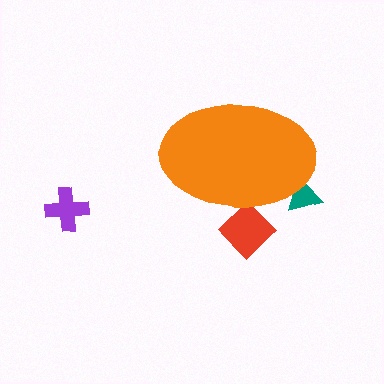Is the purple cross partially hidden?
No, the purple cross is fully visible.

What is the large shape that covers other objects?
An orange ellipse.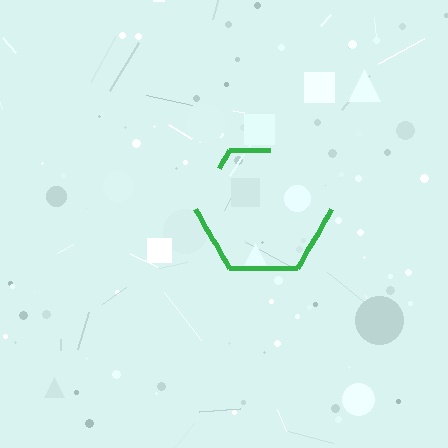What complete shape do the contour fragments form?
The contour fragments form a hexagon.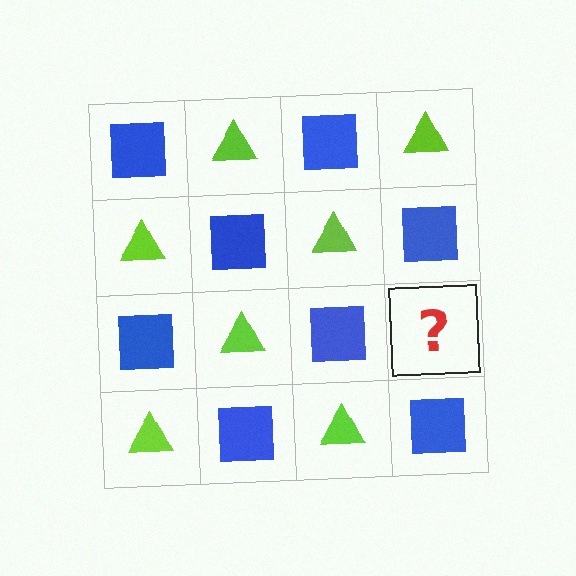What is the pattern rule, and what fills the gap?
The rule is that it alternates blue square and lime triangle in a checkerboard pattern. The gap should be filled with a lime triangle.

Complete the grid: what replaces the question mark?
The question mark should be replaced with a lime triangle.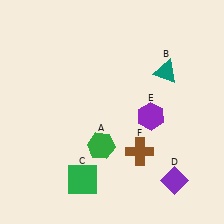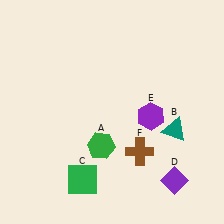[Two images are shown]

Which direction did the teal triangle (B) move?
The teal triangle (B) moved down.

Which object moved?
The teal triangle (B) moved down.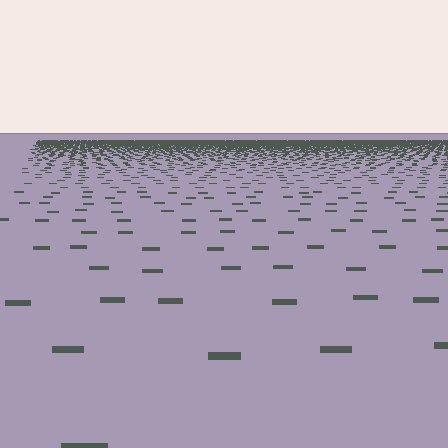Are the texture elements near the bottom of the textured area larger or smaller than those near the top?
Larger. Near the bottom, elements are closer to the viewer and appear at a bigger on-screen size.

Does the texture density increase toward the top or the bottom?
Density increases toward the top.